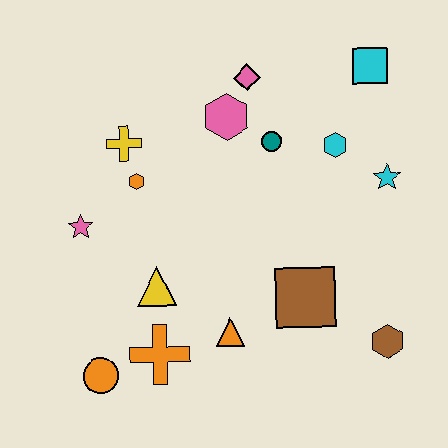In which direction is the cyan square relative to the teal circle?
The cyan square is to the right of the teal circle.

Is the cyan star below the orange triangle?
No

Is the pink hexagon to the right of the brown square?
No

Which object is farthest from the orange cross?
The cyan square is farthest from the orange cross.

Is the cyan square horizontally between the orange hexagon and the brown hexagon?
Yes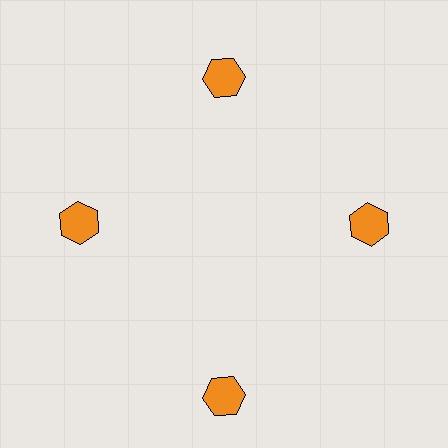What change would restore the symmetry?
The symmetry would be restored by moving it inward, back onto the ring so that all 4 hexagons sit at equal angles and equal distance from the center.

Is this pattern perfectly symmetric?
No. The 4 orange hexagons are arranged in a ring, but one element near the 6 o'clock position is pushed outward from the center, breaking the 4-fold rotational symmetry.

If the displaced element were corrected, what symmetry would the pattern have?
It would have 4-fold rotational symmetry — the pattern would map onto itself every 90 degrees.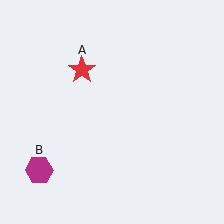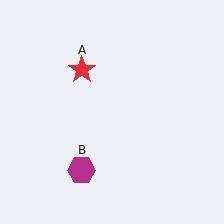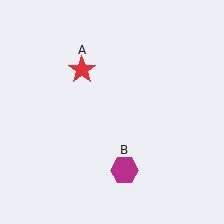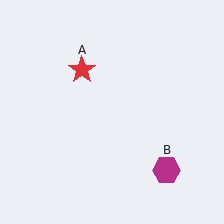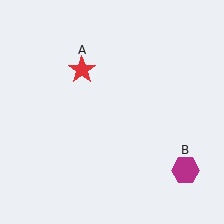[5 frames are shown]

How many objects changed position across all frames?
1 object changed position: magenta hexagon (object B).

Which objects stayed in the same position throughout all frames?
Red star (object A) remained stationary.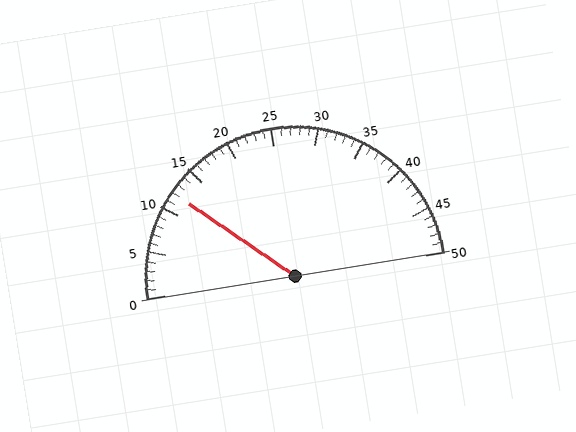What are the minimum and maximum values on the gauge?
The gauge ranges from 0 to 50.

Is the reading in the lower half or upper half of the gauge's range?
The reading is in the lower half of the range (0 to 50).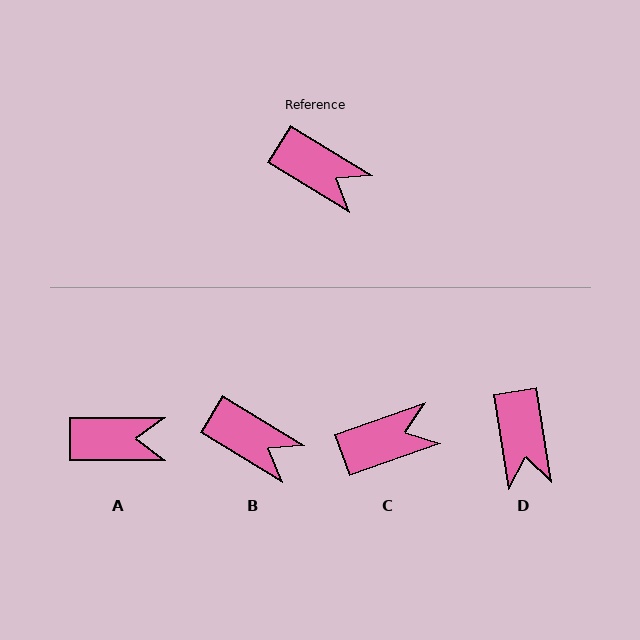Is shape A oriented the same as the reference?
No, it is off by about 31 degrees.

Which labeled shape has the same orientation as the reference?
B.